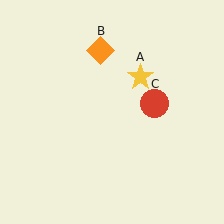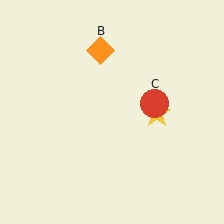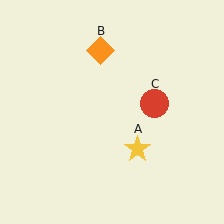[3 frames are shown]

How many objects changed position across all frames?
1 object changed position: yellow star (object A).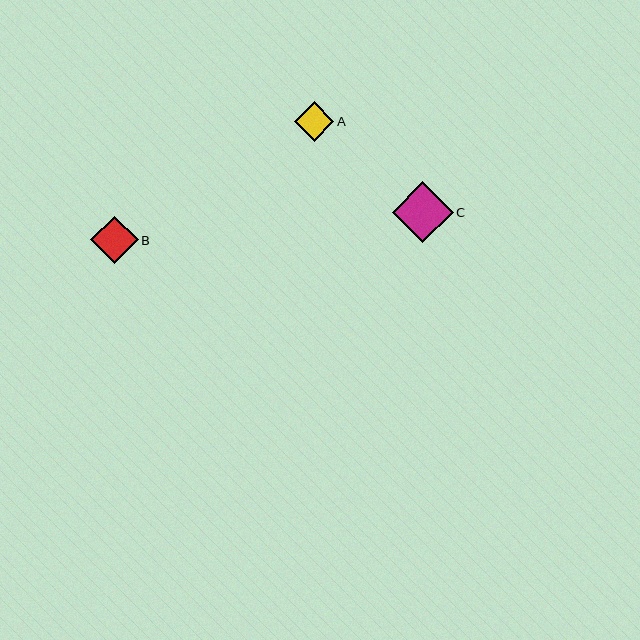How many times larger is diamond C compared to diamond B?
Diamond C is approximately 1.3 times the size of diamond B.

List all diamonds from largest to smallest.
From largest to smallest: C, B, A.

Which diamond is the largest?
Diamond C is the largest with a size of approximately 61 pixels.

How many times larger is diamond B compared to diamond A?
Diamond B is approximately 1.2 times the size of diamond A.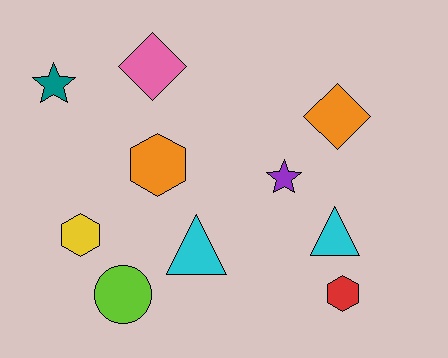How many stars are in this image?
There are 2 stars.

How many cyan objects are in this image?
There are 2 cyan objects.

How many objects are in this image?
There are 10 objects.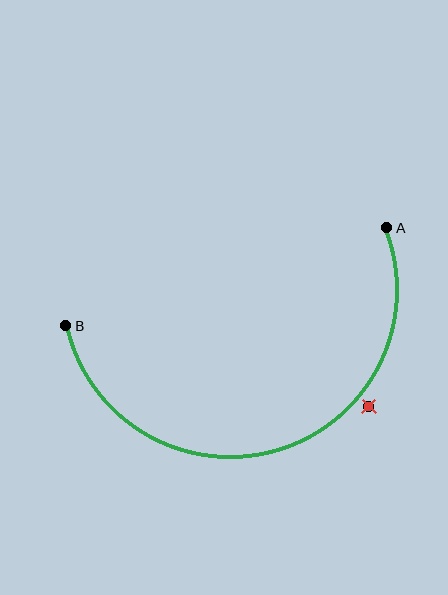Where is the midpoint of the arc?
The arc midpoint is the point on the curve farthest from the straight line joining A and B. It sits below that line.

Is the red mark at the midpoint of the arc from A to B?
No — the red mark does not lie on the arc at all. It sits slightly outside the curve.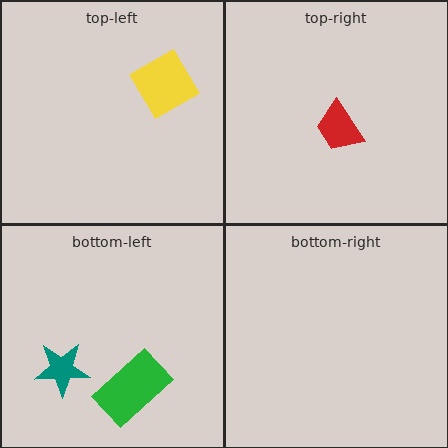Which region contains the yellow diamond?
The top-left region.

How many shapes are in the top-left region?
1.